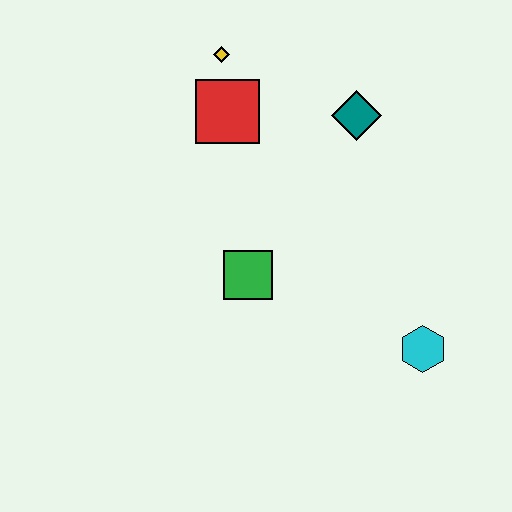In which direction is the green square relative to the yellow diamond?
The green square is below the yellow diamond.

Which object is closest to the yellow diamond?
The red square is closest to the yellow diamond.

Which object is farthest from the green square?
The yellow diamond is farthest from the green square.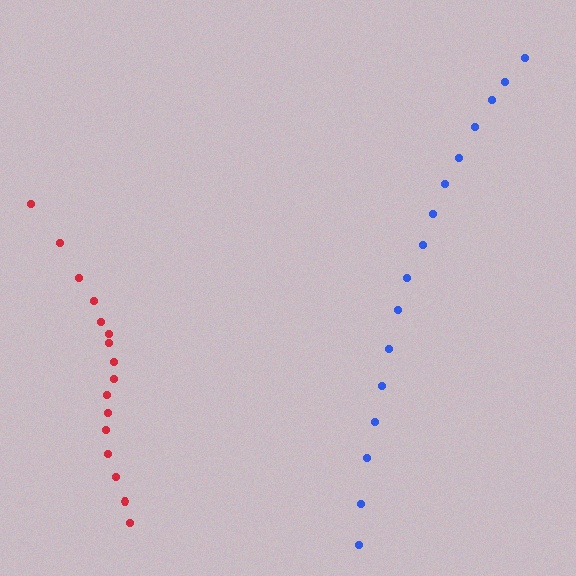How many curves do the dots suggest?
There are 2 distinct paths.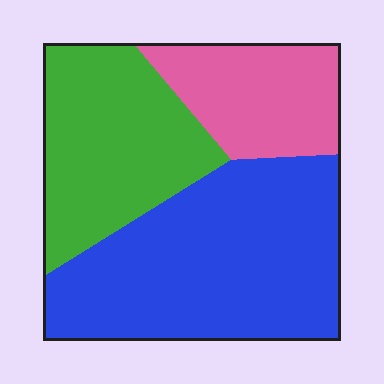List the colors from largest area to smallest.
From largest to smallest: blue, green, pink.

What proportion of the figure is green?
Green takes up about one third (1/3) of the figure.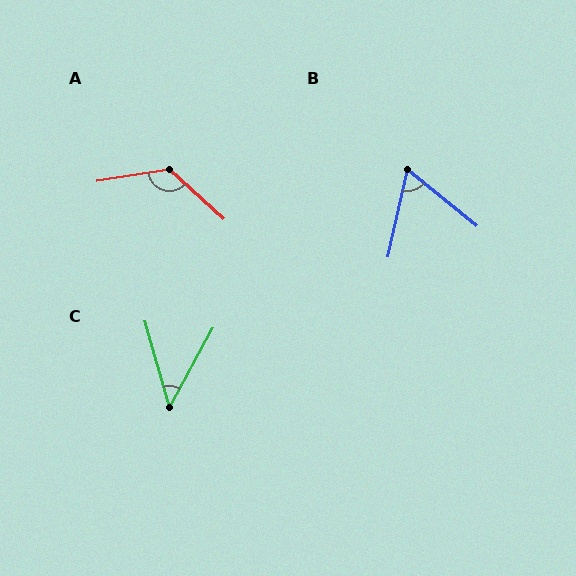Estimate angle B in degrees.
Approximately 63 degrees.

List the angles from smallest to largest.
C (45°), B (63°), A (129°).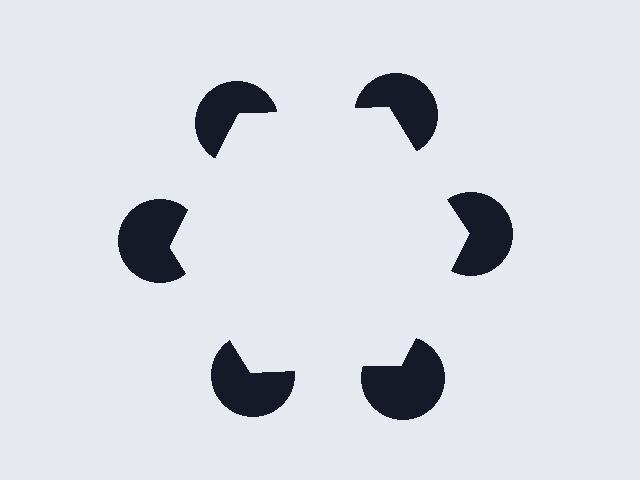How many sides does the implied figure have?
6 sides.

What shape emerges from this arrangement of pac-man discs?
An illusory hexagon — its edges are inferred from the aligned wedge cuts in the pac-man discs, not physically drawn.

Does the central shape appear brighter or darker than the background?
It typically appears slightly brighter than the background, even though no actual brightness change is drawn.